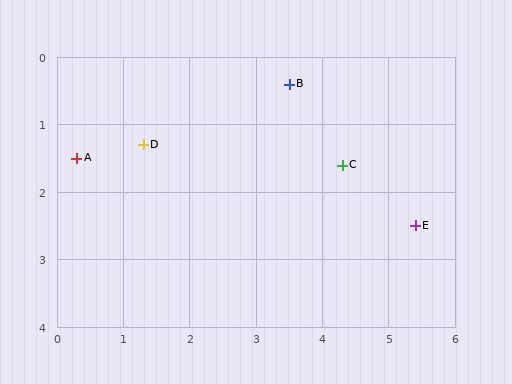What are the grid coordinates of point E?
Point E is at approximately (5.4, 2.5).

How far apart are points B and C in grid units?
Points B and C are about 1.4 grid units apart.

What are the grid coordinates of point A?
Point A is at approximately (0.3, 1.5).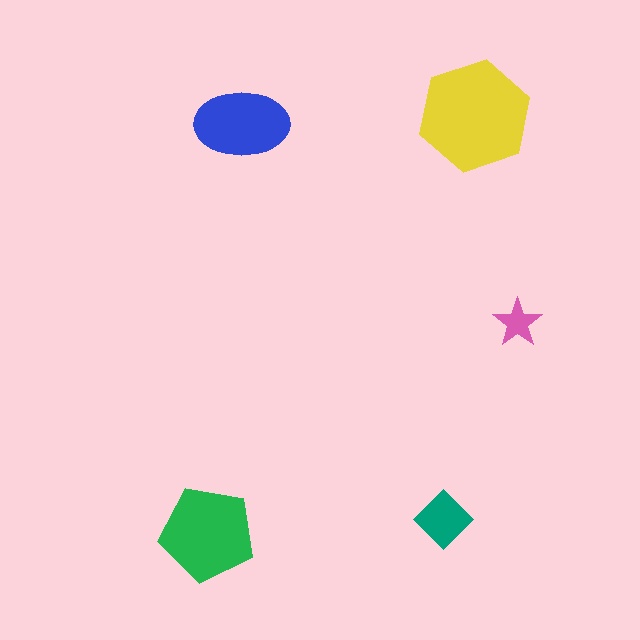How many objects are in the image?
There are 5 objects in the image.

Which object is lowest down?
The green pentagon is bottommost.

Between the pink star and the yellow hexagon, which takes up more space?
The yellow hexagon.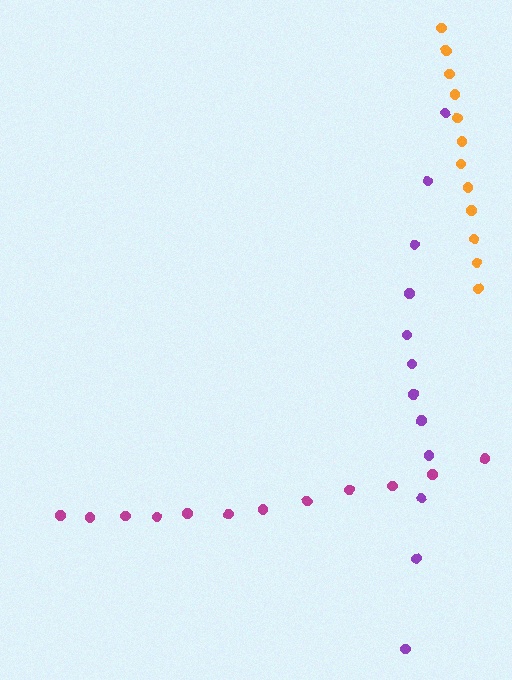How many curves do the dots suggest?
There are 3 distinct paths.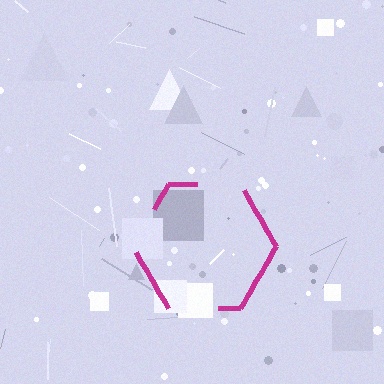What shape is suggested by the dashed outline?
The dashed outline suggests a hexagon.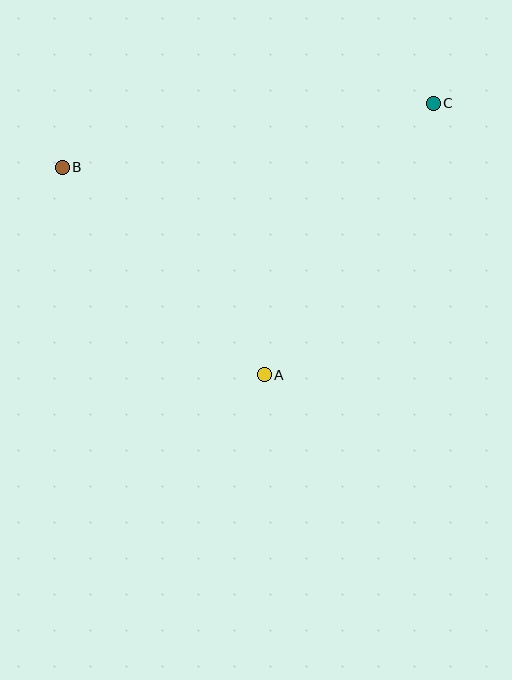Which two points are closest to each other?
Points A and B are closest to each other.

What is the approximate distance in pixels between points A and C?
The distance between A and C is approximately 320 pixels.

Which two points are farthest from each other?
Points B and C are farthest from each other.